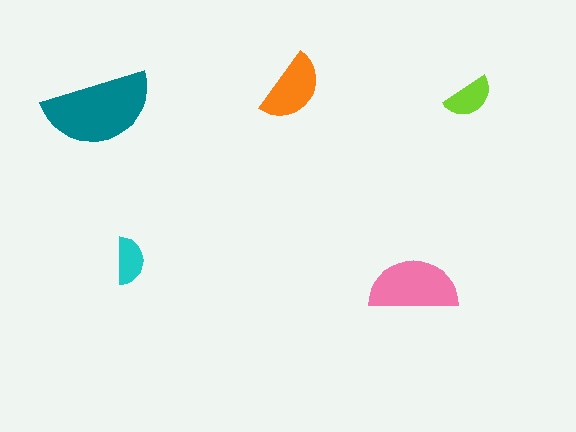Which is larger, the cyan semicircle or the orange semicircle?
The orange one.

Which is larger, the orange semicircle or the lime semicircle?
The orange one.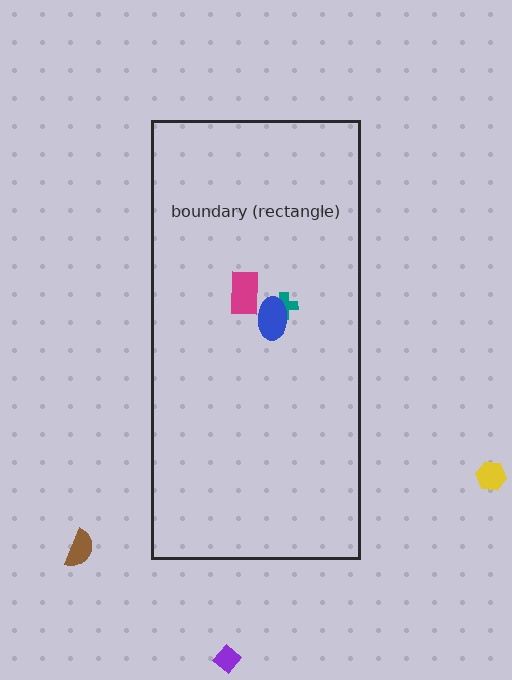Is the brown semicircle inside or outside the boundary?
Outside.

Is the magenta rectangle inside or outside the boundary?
Inside.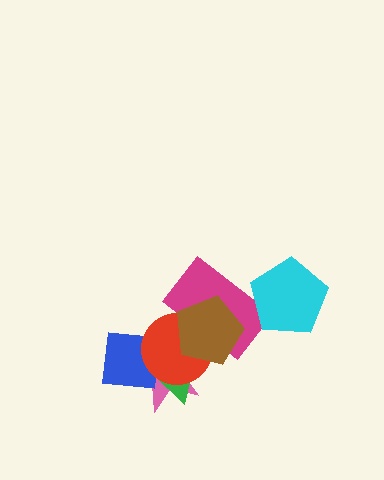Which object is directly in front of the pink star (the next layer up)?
The blue square is directly in front of the pink star.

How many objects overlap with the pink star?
4 objects overlap with the pink star.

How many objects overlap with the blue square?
3 objects overlap with the blue square.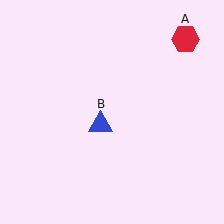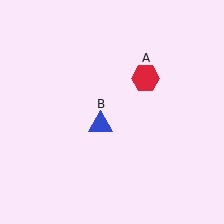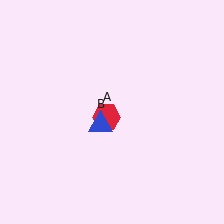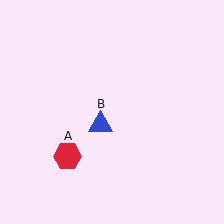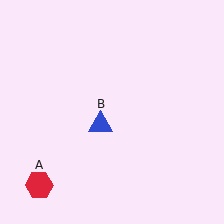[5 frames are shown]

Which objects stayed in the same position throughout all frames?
Blue triangle (object B) remained stationary.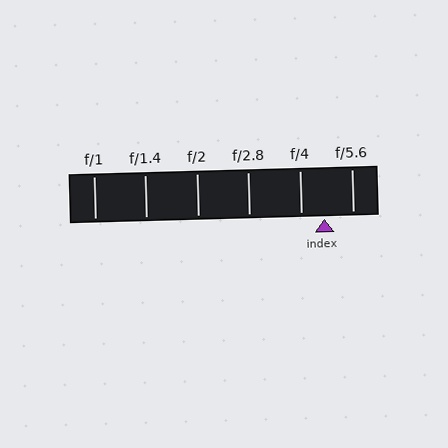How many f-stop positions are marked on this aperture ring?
There are 6 f-stop positions marked.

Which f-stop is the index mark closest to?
The index mark is closest to f/4.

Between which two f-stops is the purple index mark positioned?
The index mark is between f/4 and f/5.6.